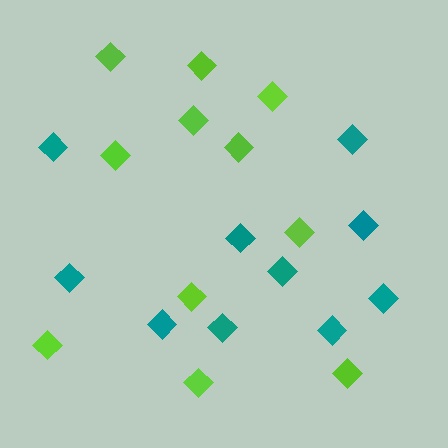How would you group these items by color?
There are 2 groups: one group of lime diamonds (11) and one group of teal diamonds (10).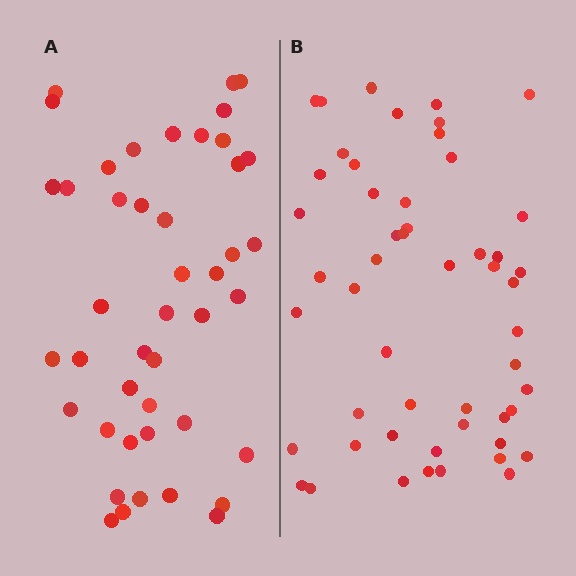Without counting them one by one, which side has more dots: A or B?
Region B (the right region) has more dots.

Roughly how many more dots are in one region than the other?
Region B has roughly 8 or so more dots than region A.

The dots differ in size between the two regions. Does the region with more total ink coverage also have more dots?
No. Region A has more total ink coverage because its dots are larger, but region B actually contains more individual dots. Total area can be misleading — the number of items is what matters here.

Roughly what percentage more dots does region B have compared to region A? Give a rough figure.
About 20% more.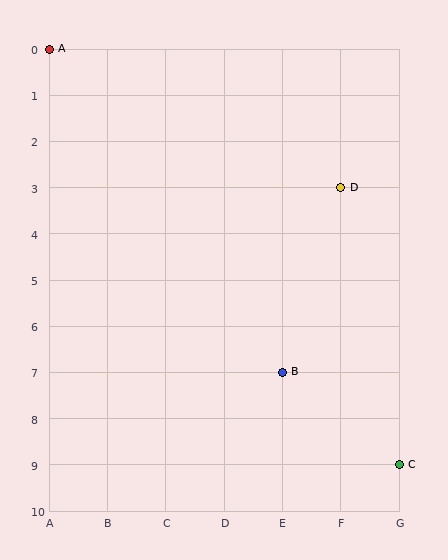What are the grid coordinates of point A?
Point A is at grid coordinates (A, 0).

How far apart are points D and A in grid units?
Points D and A are 5 columns and 3 rows apart (about 5.8 grid units diagonally).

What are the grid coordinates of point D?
Point D is at grid coordinates (F, 3).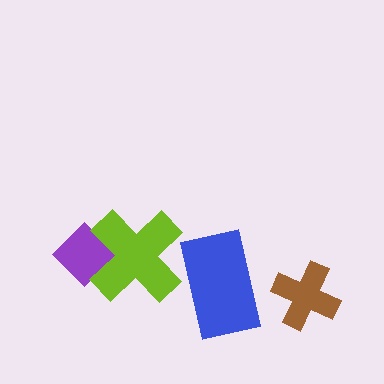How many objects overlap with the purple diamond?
1 object overlaps with the purple diamond.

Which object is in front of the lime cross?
The blue rectangle is in front of the lime cross.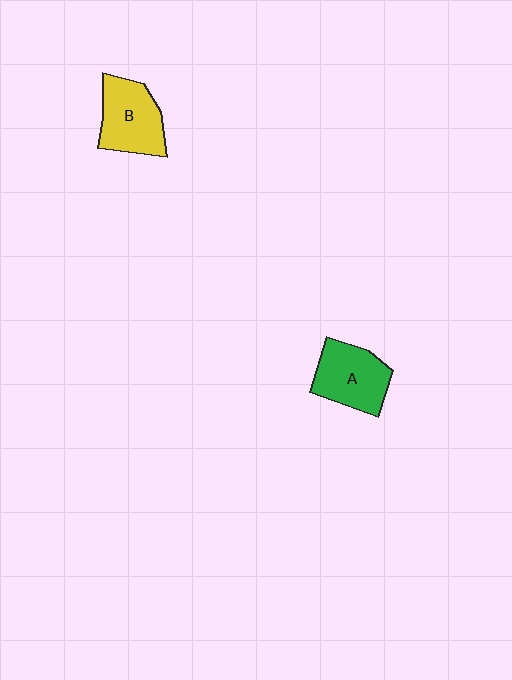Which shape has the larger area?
Shape B (yellow).